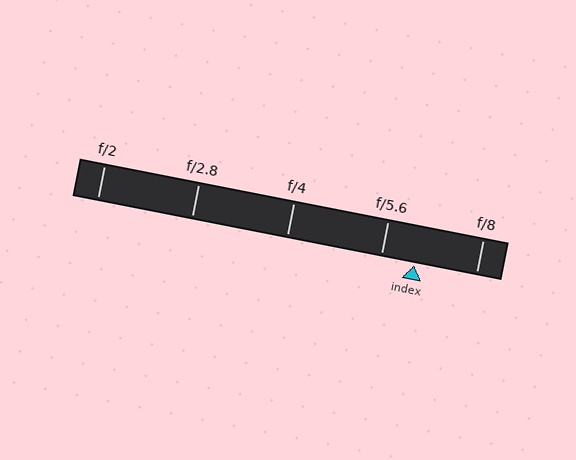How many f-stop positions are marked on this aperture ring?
There are 5 f-stop positions marked.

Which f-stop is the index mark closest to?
The index mark is closest to f/5.6.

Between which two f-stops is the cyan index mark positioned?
The index mark is between f/5.6 and f/8.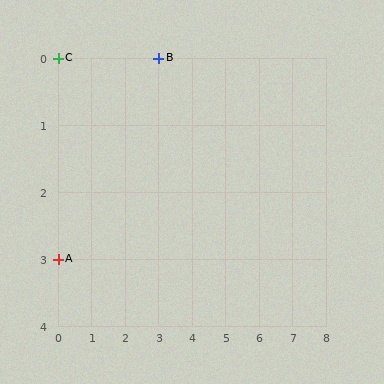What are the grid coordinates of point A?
Point A is at grid coordinates (0, 3).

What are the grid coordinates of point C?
Point C is at grid coordinates (0, 0).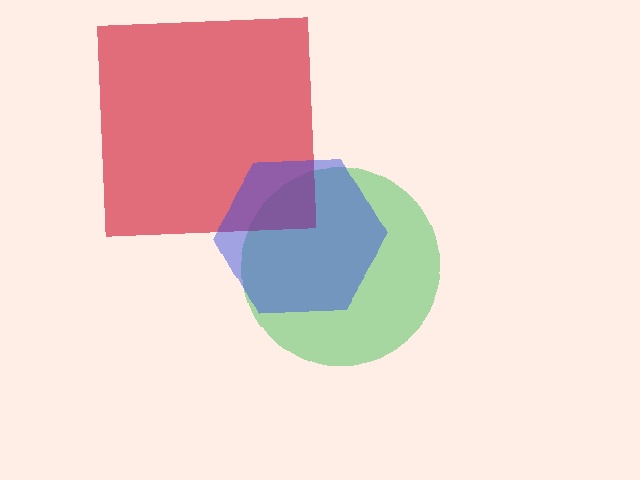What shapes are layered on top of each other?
The layered shapes are: a green circle, a red square, a blue hexagon.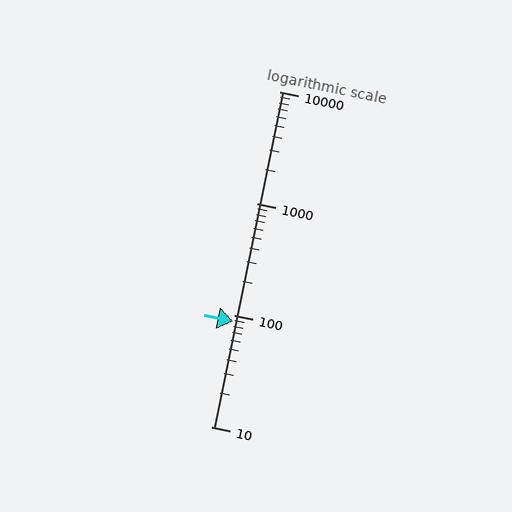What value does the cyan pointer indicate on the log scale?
The pointer indicates approximately 87.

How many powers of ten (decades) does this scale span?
The scale spans 3 decades, from 10 to 10000.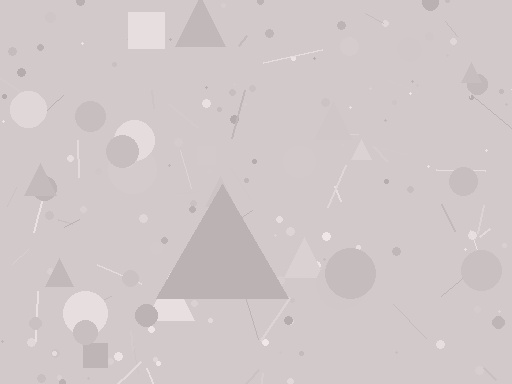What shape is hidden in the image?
A triangle is hidden in the image.